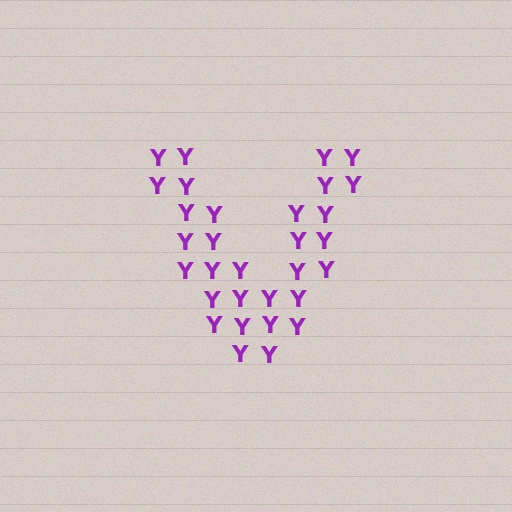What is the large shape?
The large shape is the letter V.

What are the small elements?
The small elements are letter Y's.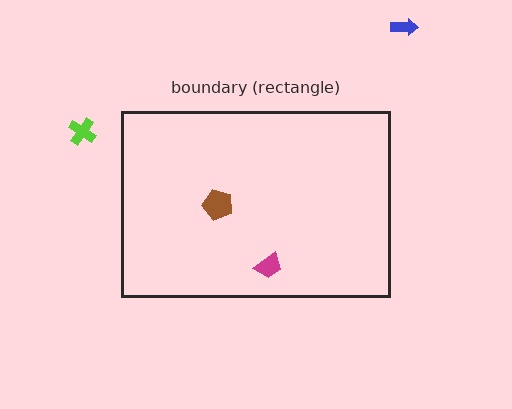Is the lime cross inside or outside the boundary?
Outside.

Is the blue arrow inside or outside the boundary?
Outside.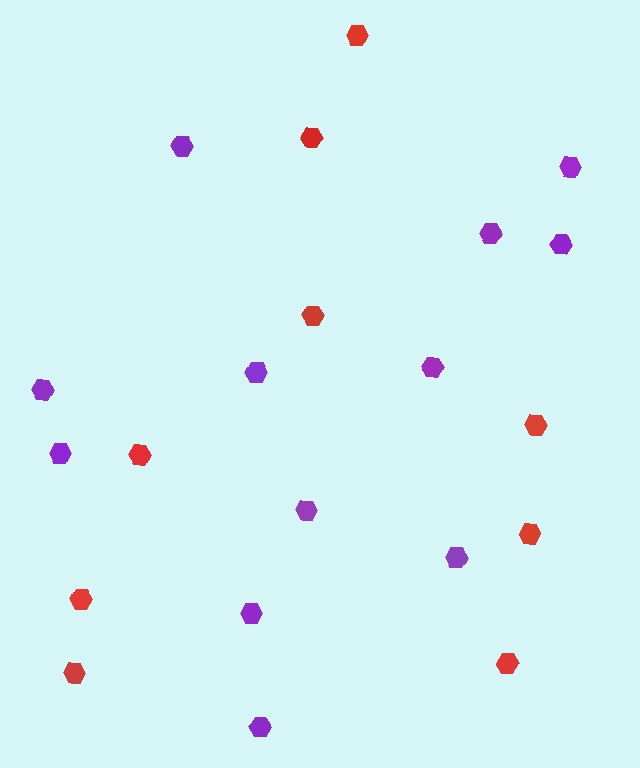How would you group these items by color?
There are 2 groups: one group of red hexagons (9) and one group of purple hexagons (12).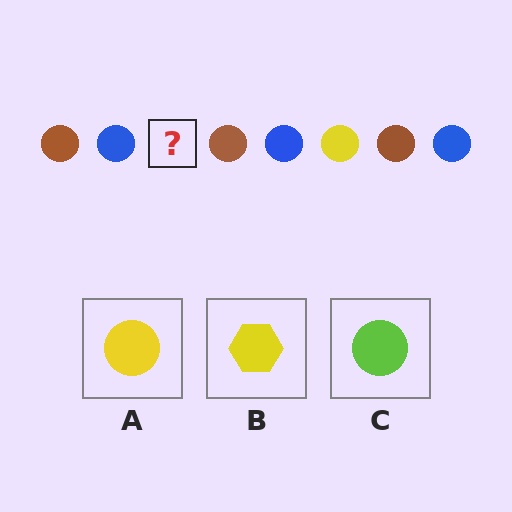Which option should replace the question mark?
Option A.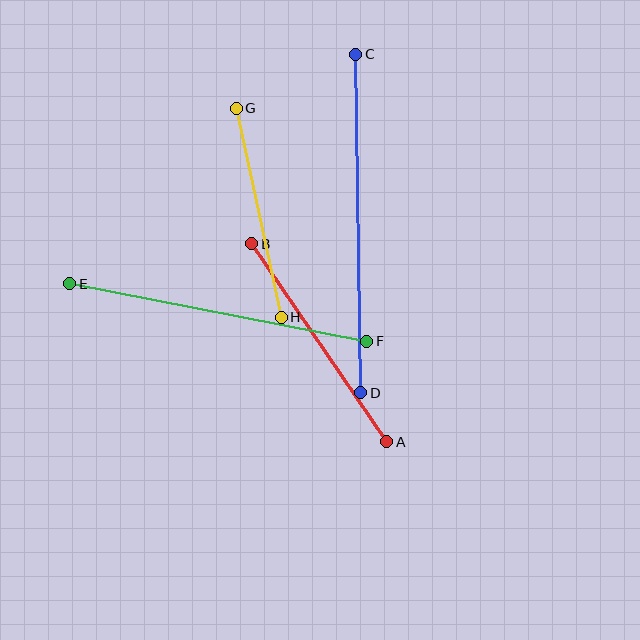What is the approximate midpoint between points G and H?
The midpoint is at approximately (259, 213) pixels.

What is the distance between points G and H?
The distance is approximately 213 pixels.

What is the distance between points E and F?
The distance is approximately 303 pixels.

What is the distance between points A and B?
The distance is approximately 240 pixels.